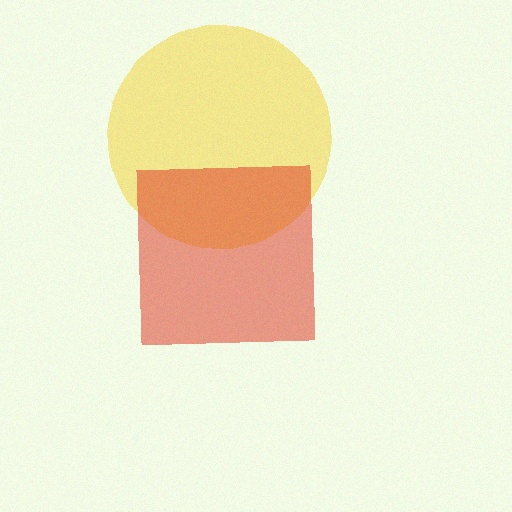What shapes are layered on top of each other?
The layered shapes are: a yellow circle, a red square.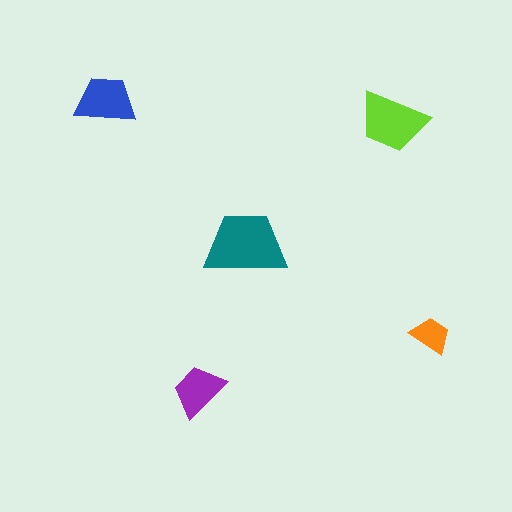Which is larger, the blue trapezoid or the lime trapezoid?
The lime one.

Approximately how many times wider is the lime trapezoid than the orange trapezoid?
About 1.5 times wider.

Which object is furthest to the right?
The orange trapezoid is rightmost.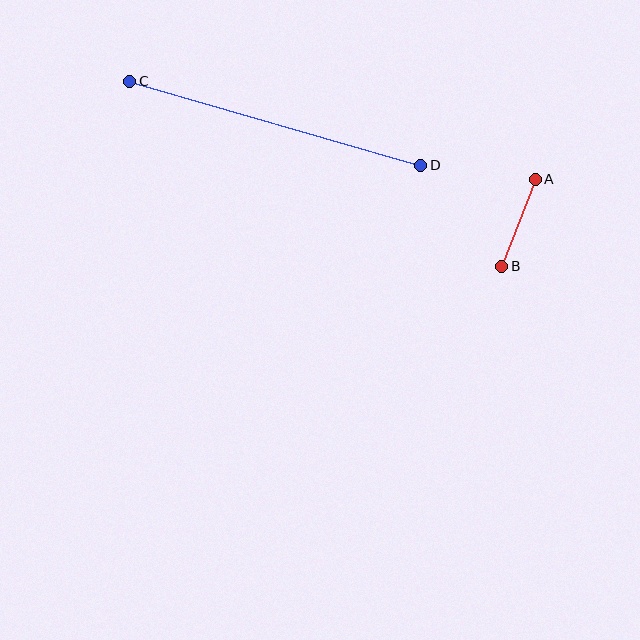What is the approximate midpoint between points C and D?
The midpoint is at approximately (275, 123) pixels.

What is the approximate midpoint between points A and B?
The midpoint is at approximately (519, 223) pixels.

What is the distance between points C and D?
The distance is approximately 303 pixels.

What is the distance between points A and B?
The distance is approximately 93 pixels.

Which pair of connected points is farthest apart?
Points C and D are farthest apart.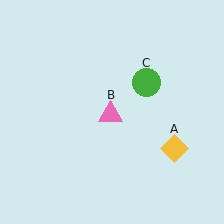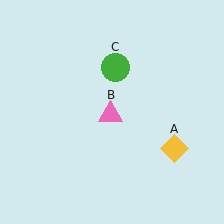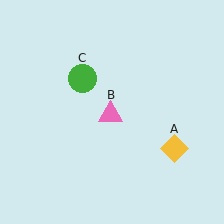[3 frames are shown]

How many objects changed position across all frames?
1 object changed position: green circle (object C).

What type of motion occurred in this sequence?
The green circle (object C) rotated counterclockwise around the center of the scene.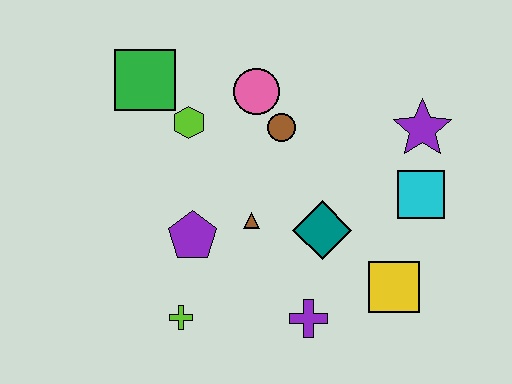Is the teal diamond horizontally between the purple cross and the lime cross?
No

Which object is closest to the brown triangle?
The purple pentagon is closest to the brown triangle.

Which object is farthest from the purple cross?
The green square is farthest from the purple cross.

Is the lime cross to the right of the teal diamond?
No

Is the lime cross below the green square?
Yes